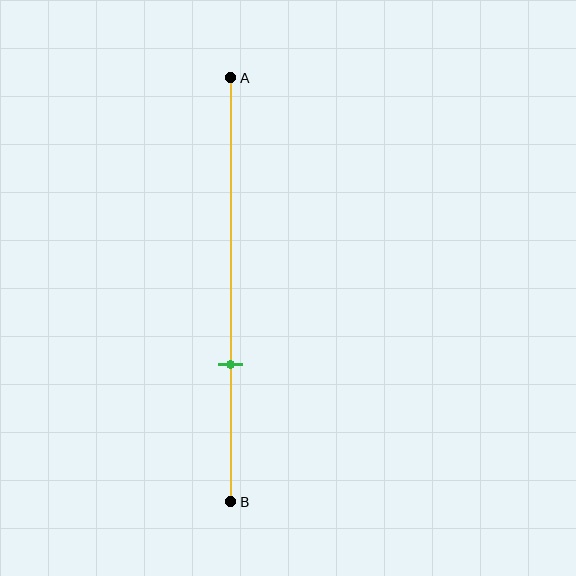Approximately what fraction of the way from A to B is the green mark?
The green mark is approximately 70% of the way from A to B.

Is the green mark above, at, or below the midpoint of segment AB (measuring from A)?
The green mark is below the midpoint of segment AB.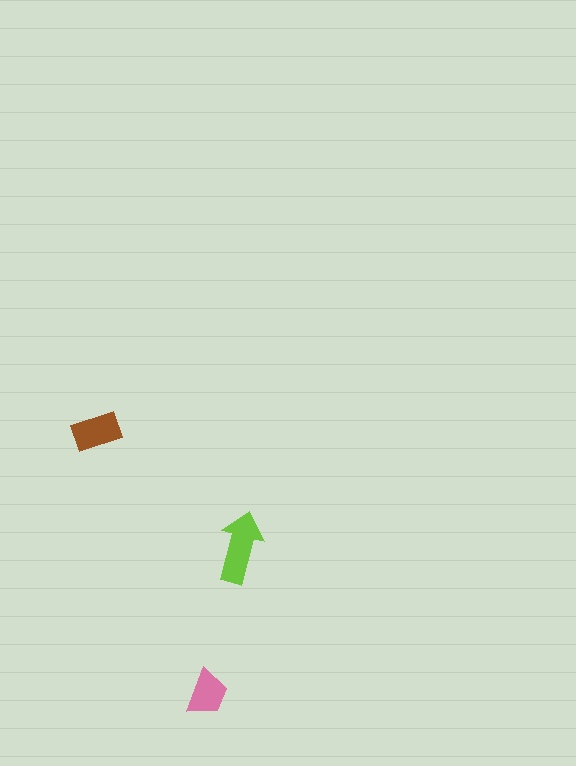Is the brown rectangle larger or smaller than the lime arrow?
Smaller.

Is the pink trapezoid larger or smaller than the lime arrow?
Smaller.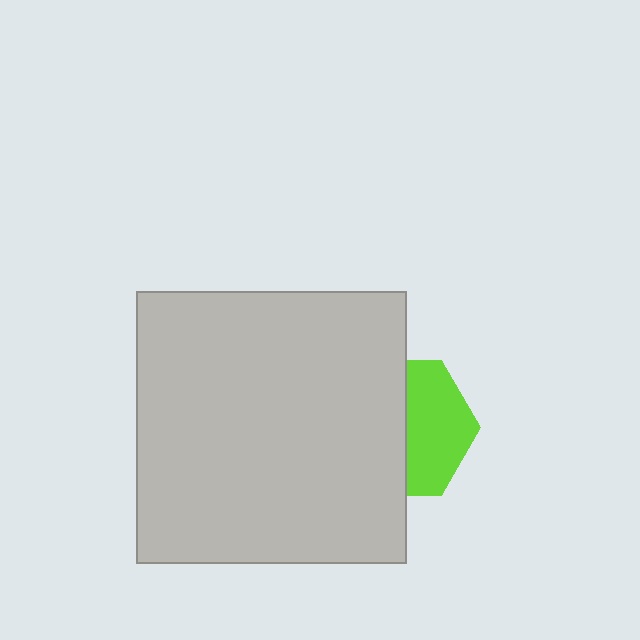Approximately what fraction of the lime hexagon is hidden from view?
Roughly 54% of the lime hexagon is hidden behind the light gray rectangle.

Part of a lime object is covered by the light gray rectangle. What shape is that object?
It is a hexagon.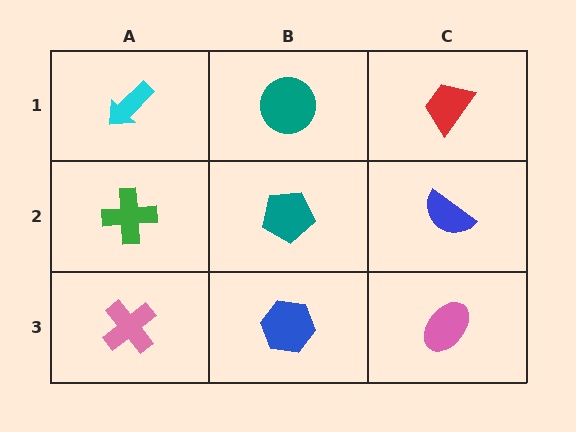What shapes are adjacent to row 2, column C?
A red trapezoid (row 1, column C), a pink ellipse (row 3, column C), a teal pentagon (row 2, column B).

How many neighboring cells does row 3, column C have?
2.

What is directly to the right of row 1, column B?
A red trapezoid.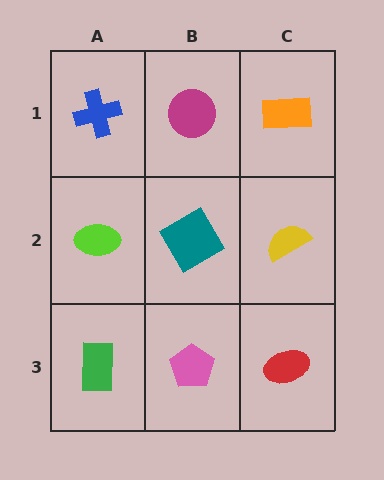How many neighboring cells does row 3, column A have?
2.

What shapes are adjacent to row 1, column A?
A lime ellipse (row 2, column A), a magenta circle (row 1, column B).